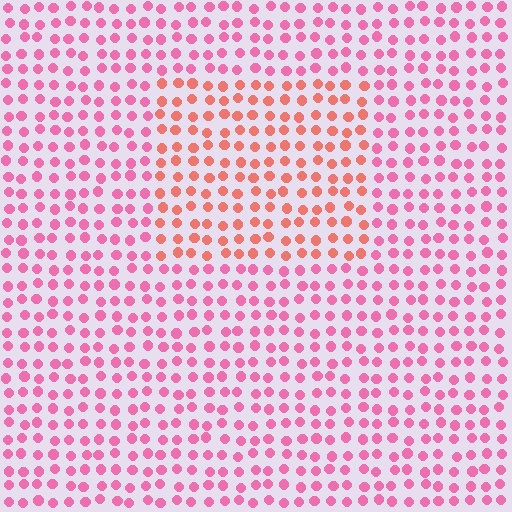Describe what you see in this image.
The image is filled with small pink elements in a uniform arrangement. A rectangle-shaped region is visible where the elements are tinted to a slightly different hue, forming a subtle color boundary.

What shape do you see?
I see a rectangle.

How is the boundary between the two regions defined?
The boundary is defined purely by a slight shift in hue (about 34 degrees). Spacing, size, and orientation are identical on both sides.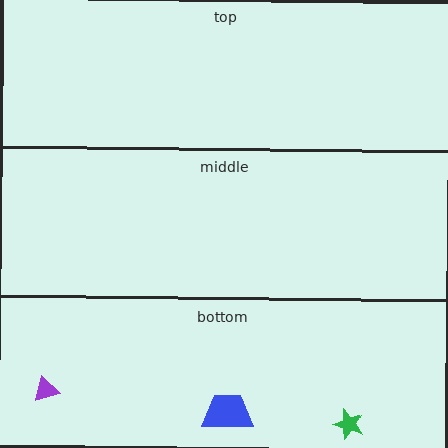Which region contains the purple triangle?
The bottom region.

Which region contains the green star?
The bottom region.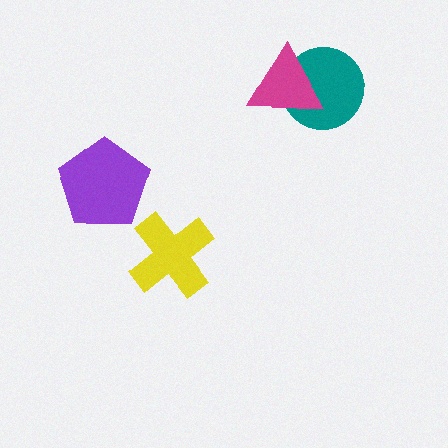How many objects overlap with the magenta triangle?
1 object overlaps with the magenta triangle.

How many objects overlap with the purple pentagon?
0 objects overlap with the purple pentagon.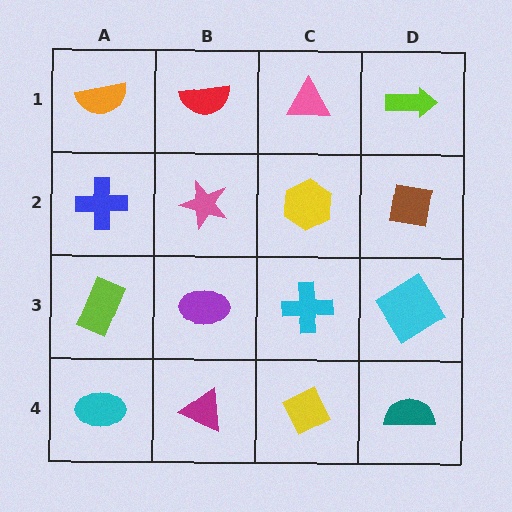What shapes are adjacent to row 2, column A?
An orange semicircle (row 1, column A), a lime rectangle (row 3, column A), a pink star (row 2, column B).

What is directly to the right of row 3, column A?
A purple ellipse.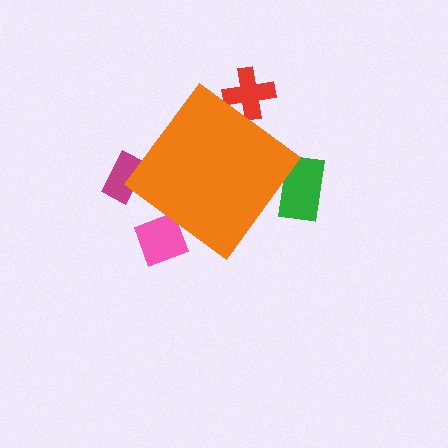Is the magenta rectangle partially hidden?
Yes, the magenta rectangle is partially hidden behind the orange diamond.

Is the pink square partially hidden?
Yes, the pink square is partially hidden behind the orange diamond.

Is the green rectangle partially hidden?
Yes, the green rectangle is partially hidden behind the orange diamond.